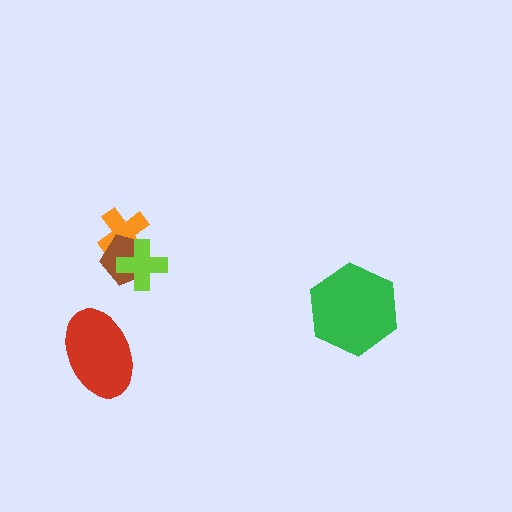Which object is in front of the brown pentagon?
The lime cross is in front of the brown pentagon.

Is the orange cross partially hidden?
Yes, it is partially covered by another shape.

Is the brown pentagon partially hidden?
Yes, it is partially covered by another shape.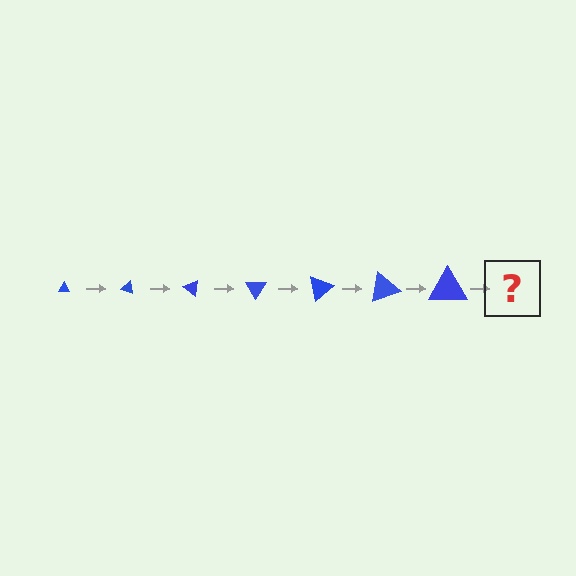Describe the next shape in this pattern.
It should be a triangle, larger than the previous one and rotated 140 degrees from the start.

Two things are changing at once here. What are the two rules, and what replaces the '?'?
The two rules are that the triangle grows larger each step and it rotates 20 degrees each step. The '?' should be a triangle, larger than the previous one and rotated 140 degrees from the start.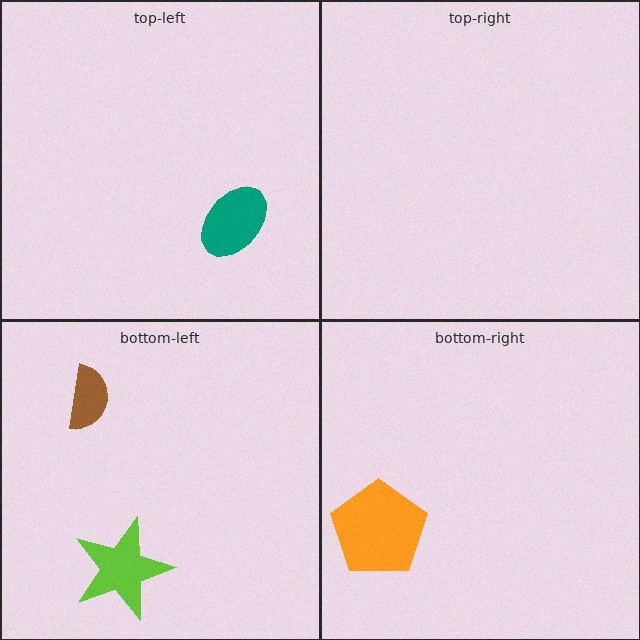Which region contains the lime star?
The bottom-left region.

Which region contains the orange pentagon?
The bottom-right region.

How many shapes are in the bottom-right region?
1.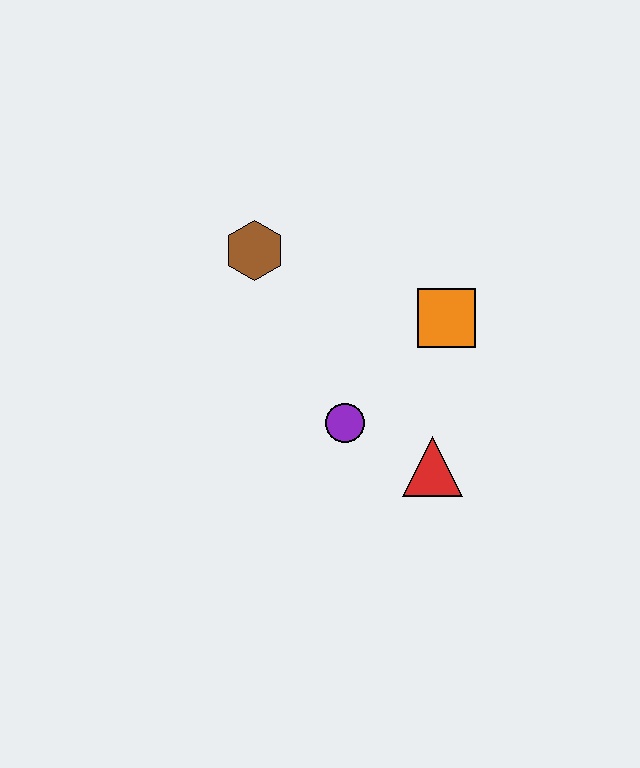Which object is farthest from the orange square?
The brown hexagon is farthest from the orange square.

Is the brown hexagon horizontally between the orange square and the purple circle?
No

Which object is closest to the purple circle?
The red triangle is closest to the purple circle.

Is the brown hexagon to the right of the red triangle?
No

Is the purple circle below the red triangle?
No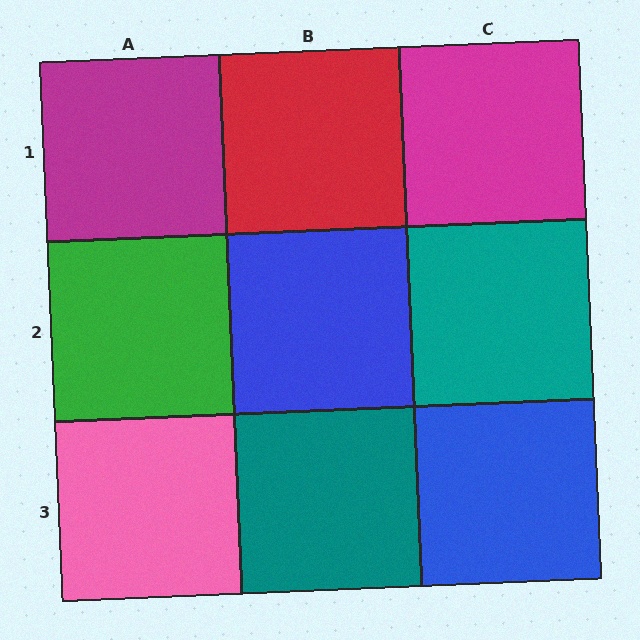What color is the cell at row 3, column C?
Blue.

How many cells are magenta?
2 cells are magenta.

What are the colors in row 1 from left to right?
Magenta, red, magenta.